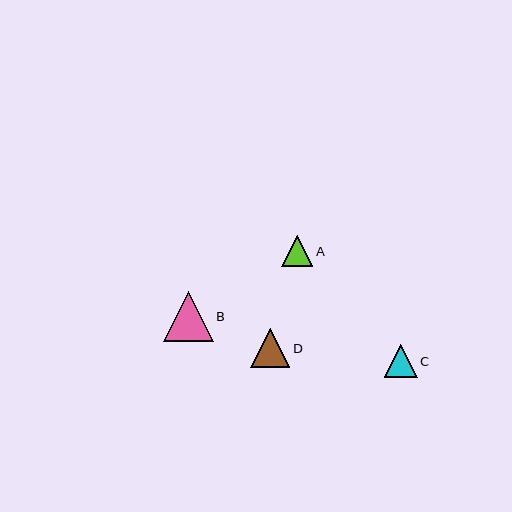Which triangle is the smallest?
Triangle A is the smallest with a size of approximately 31 pixels.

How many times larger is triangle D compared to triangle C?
Triangle D is approximately 1.2 times the size of triangle C.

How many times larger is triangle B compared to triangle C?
Triangle B is approximately 1.5 times the size of triangle C.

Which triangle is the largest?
Triangle B is the largest with a size of approximately 50 pixels.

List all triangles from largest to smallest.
From largest to smallest: B, D, C, A.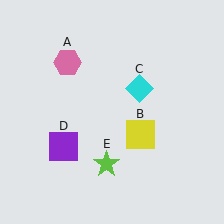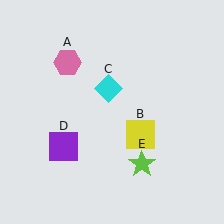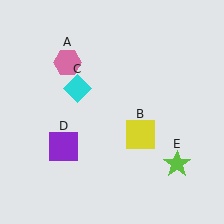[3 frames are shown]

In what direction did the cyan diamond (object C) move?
The cyan diamond (object C) moved left.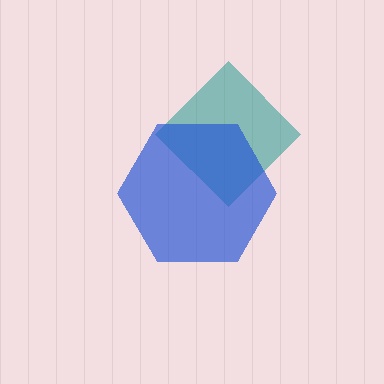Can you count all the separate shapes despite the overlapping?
Yes, there are 2 separate shapes.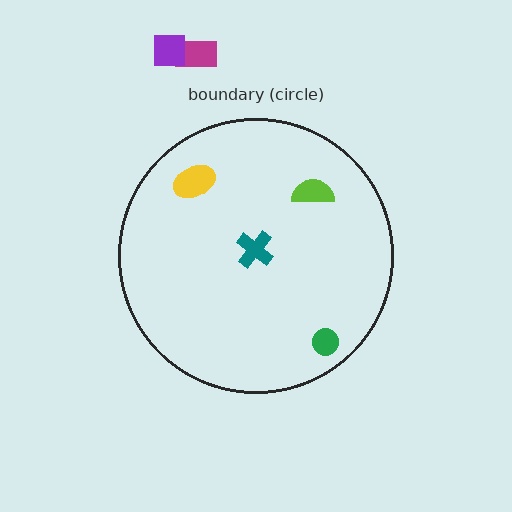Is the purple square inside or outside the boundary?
Outside.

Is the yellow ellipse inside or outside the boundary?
Inside.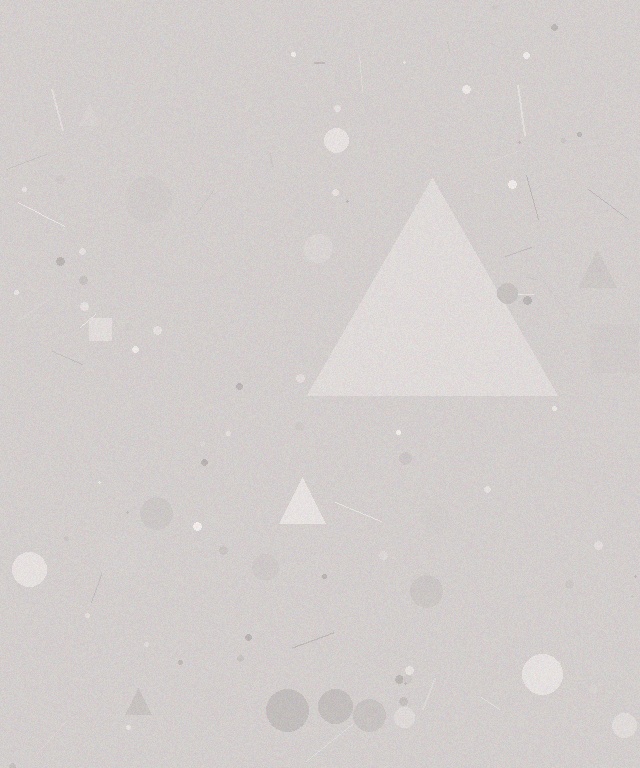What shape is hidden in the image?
A triangle is hidden in the image.